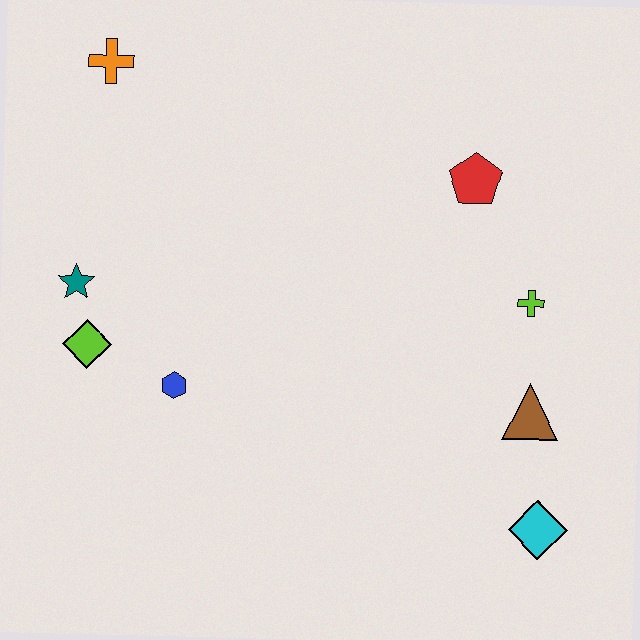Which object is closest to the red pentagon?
The lime cross is closest to the red pentagon.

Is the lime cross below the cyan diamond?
No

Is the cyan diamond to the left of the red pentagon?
No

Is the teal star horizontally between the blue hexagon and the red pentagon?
No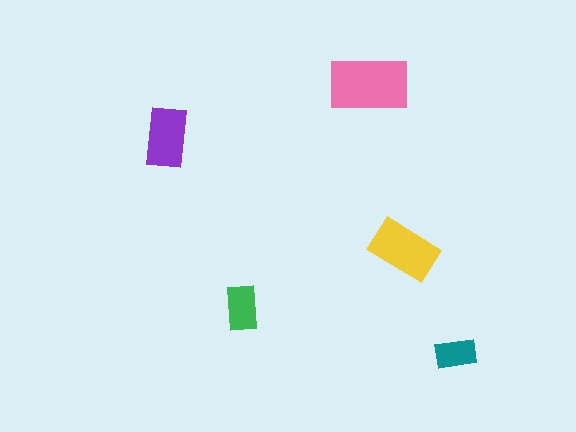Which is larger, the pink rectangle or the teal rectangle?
The pink one.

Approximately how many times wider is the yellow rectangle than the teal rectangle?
About 1.5 times wider.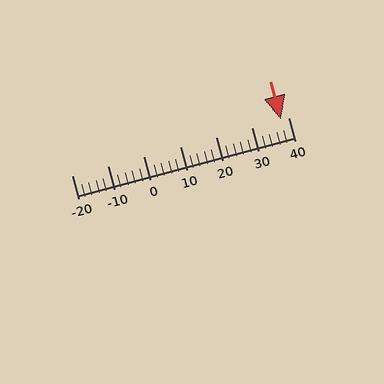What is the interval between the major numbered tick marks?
The major tick marks are spaced 10 units apart.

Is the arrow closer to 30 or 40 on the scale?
The arrow is closer to 40.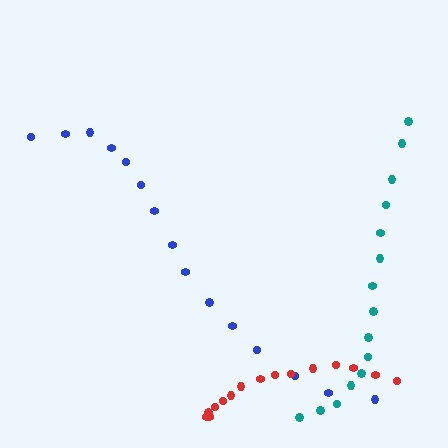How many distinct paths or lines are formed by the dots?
There are 3 distinct paths.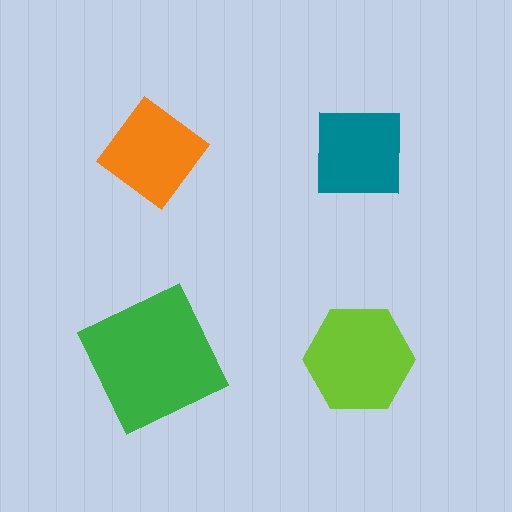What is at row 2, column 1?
A green square.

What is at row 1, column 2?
A teal square.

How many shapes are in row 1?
2 shapes.